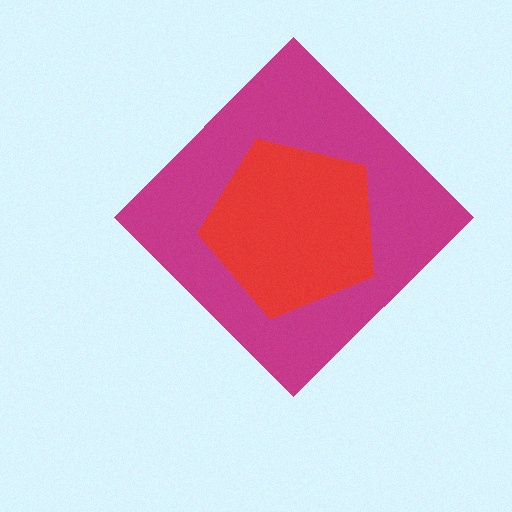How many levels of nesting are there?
2.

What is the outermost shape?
The magenta diamond.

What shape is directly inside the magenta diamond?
The red pentagon.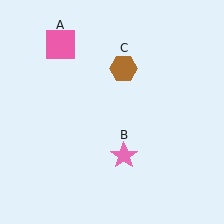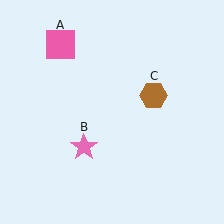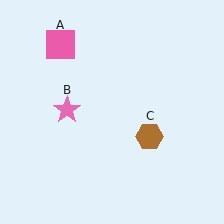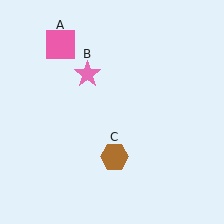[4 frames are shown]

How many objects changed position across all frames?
2 objects changed position: pink star (object B), brown hexagon (object C).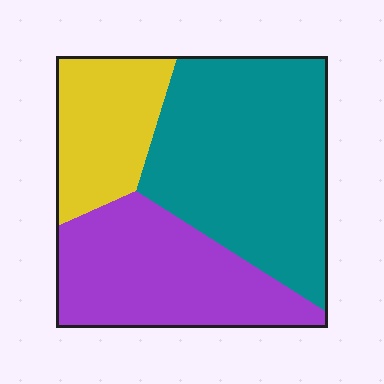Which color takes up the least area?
Yellow, at roughly 20%.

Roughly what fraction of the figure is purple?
Purple covers about 35% of the figure.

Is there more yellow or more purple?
Purple.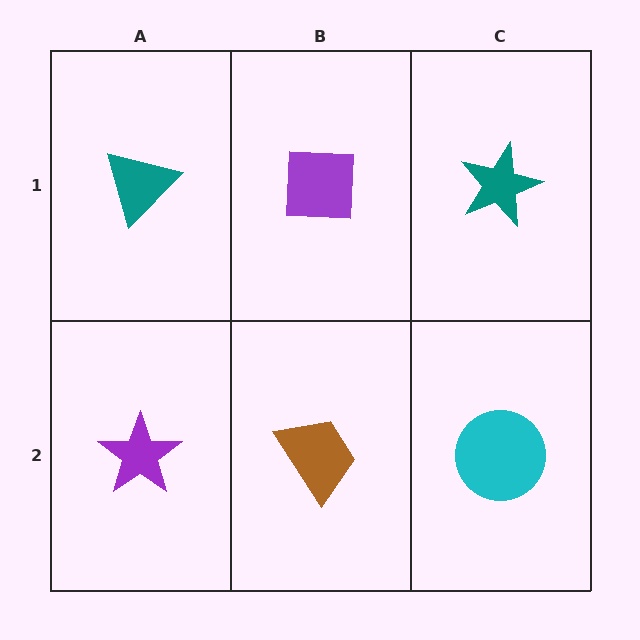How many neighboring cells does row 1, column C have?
2.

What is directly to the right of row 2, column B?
A cyan circle.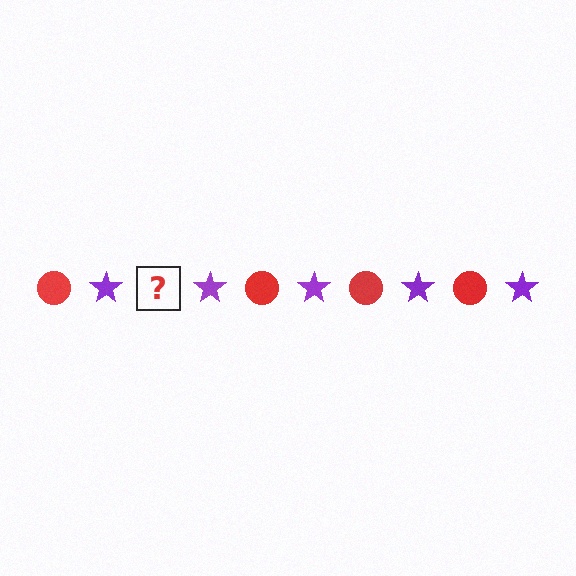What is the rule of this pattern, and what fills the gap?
The rule is that the pattern alternates between red circle and purple star. The gap should be filled with a red circle.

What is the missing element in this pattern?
The missing element is a red circle.